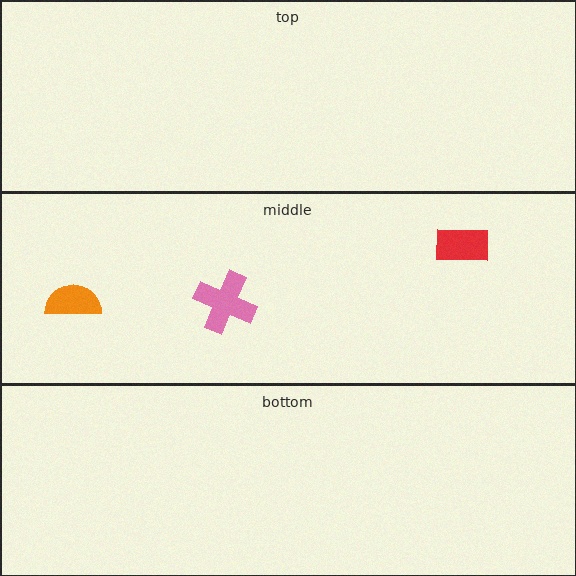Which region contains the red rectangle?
The middle region.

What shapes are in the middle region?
The pink cross, the orange semicircle, the red rectangle.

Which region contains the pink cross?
The middle region.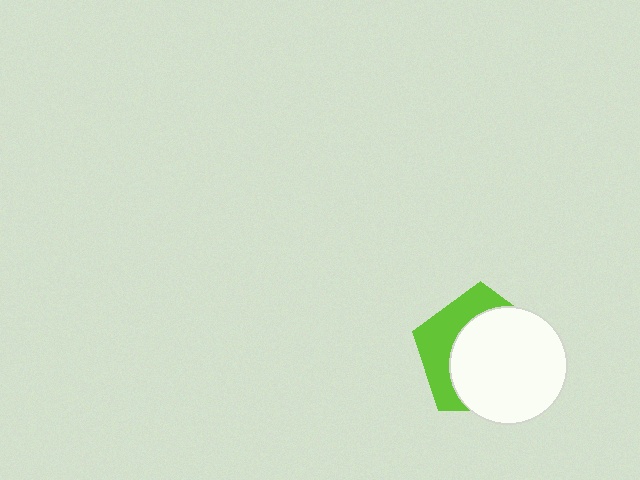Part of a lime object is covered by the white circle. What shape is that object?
It is a pentagon.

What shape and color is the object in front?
The object in front is a white circle.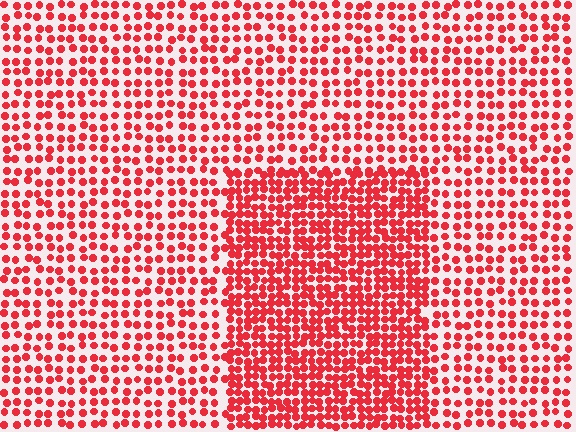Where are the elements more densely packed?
The elements are more densely packed inside the rectangle boundary.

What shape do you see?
I see a rectangle.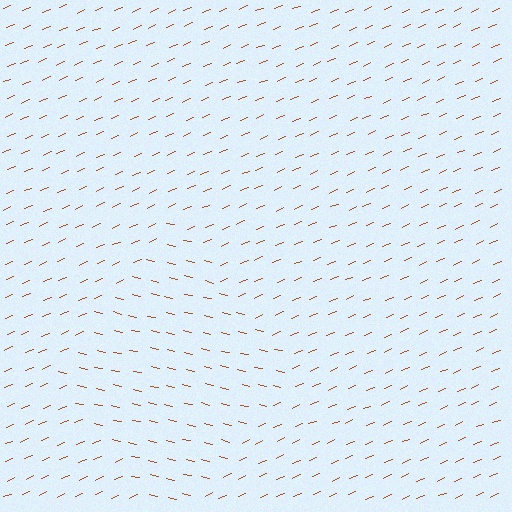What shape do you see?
I see a diamond.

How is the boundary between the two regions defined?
The boundary is defined purely by a change in line orientation (approximately 36 degrees difference). All lines are the same color and thickness.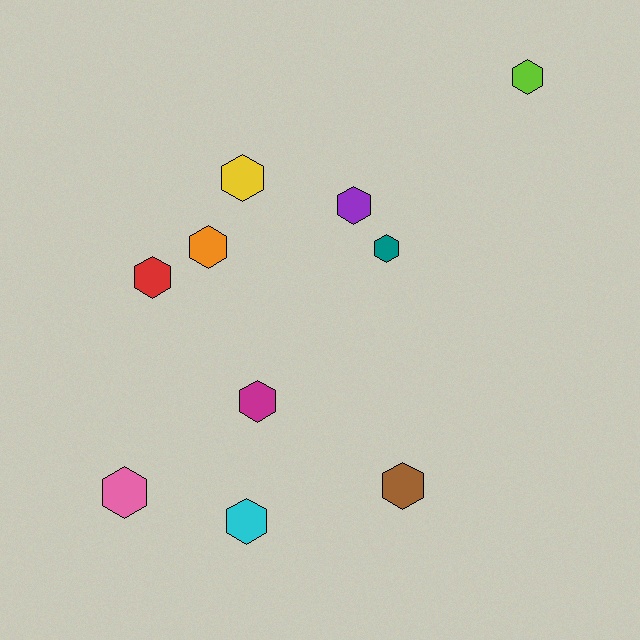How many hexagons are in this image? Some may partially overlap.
There are 10 hexagons.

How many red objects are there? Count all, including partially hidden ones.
There is 1 red object.